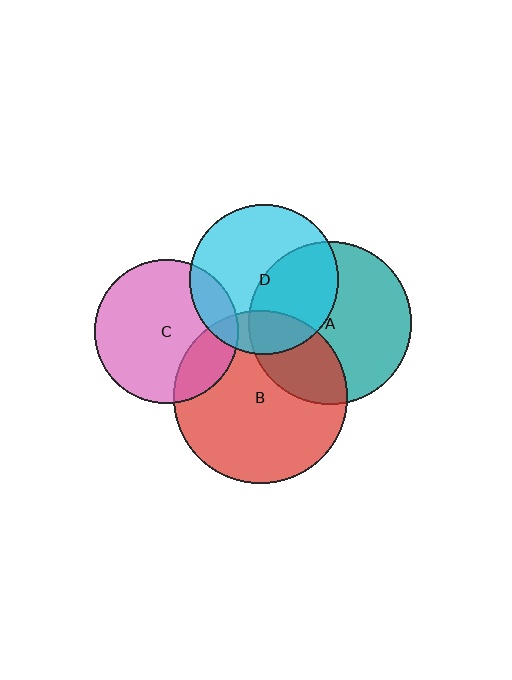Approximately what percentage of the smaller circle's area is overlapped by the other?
Approximately 15%.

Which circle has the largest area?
Circle B (red).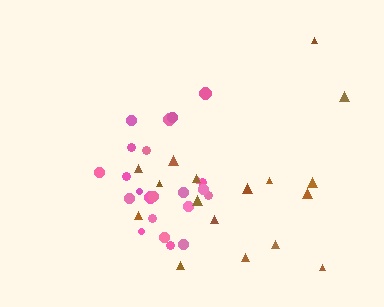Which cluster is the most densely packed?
Pink.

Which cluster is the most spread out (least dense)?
Brown.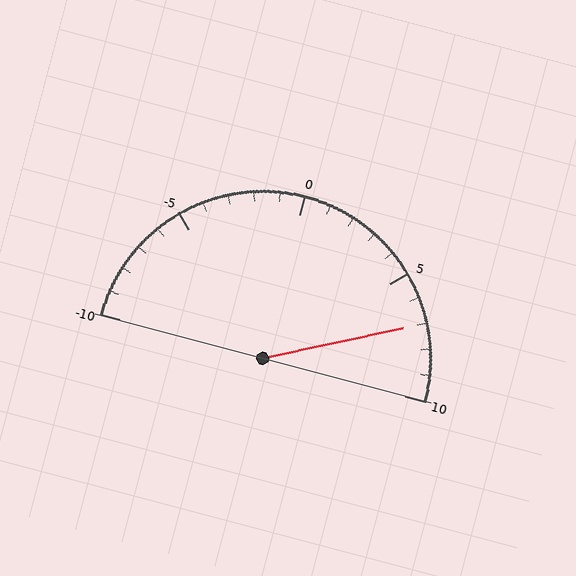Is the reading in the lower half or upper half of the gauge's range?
The reading is in the upper half of the range (-10 to 10).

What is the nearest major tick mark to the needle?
The nearest major tick mark is 5.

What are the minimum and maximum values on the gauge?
The gauge ranges from -10 to 10.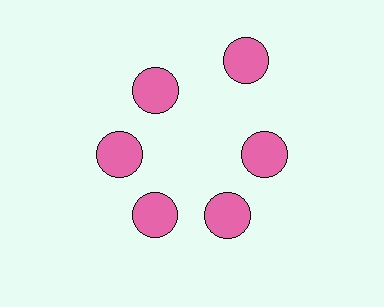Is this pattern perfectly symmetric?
No. The 6 pink circles are arranged in a ring, but one element near the 1 o'clock position is pushed outward from the center, breaking the 6-fold rotational symmetry.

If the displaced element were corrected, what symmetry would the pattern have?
It would have 6-fold rotational symmetry — the pattern would map onto itself every 60 degrees.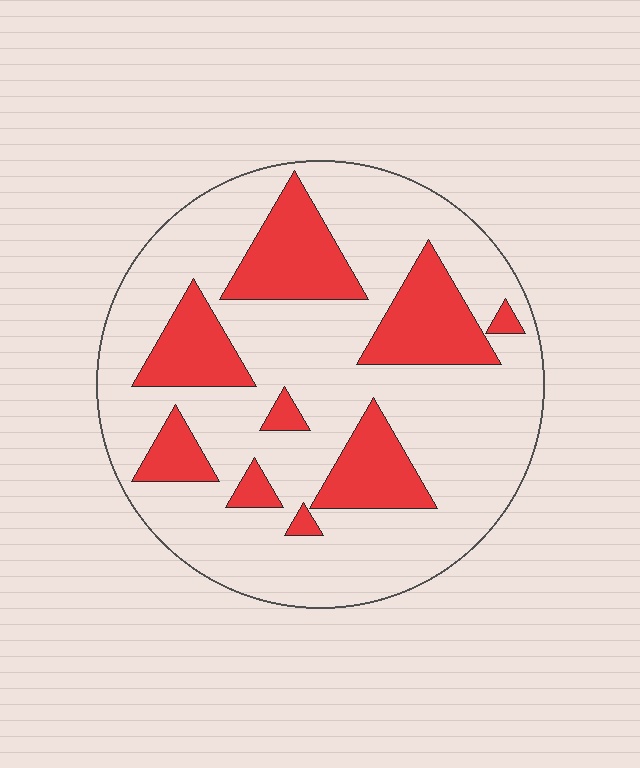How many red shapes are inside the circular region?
9.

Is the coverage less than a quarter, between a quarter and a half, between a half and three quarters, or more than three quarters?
Between a quarter and a half.